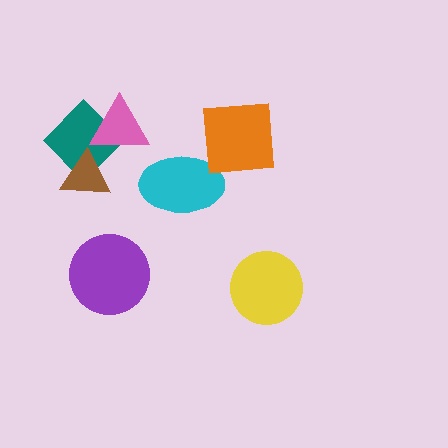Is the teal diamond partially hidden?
Yes, it is partially covered by another shape.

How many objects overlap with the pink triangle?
1 object overlaps with the pink triangle.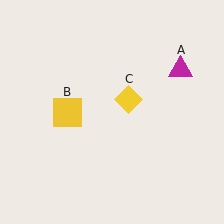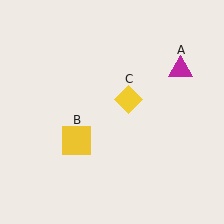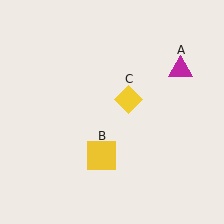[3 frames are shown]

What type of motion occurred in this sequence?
The yellow square (object B) rotated counterclockwise around the center of the scene.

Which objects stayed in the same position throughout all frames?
Magenta triangle (object A) and yellow diamond (object C) remained stationary.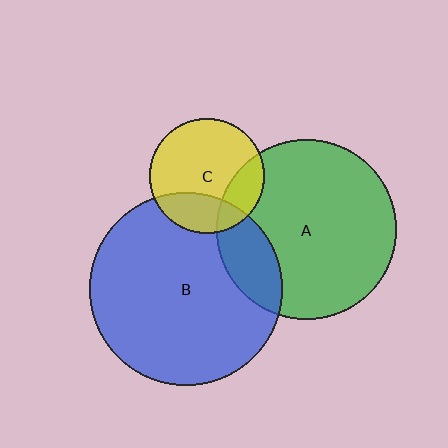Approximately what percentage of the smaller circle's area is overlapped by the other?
Approximately 20%.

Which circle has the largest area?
Circle B (blue).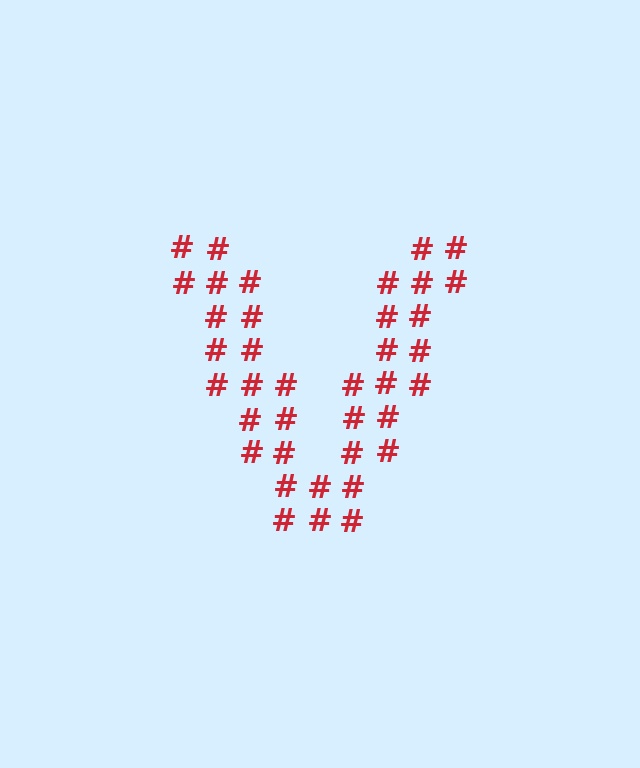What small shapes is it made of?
It is made of small hash symbols.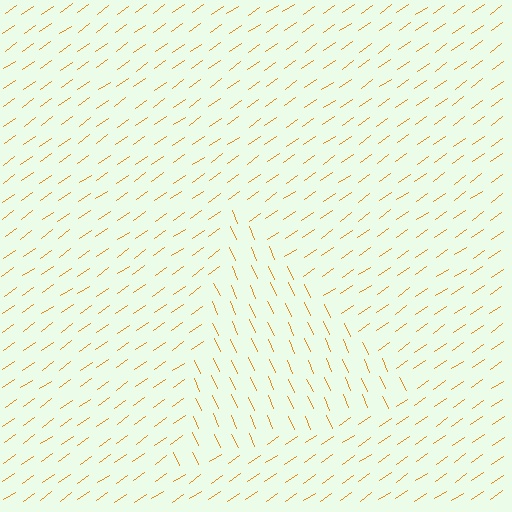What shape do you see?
I see a triangle.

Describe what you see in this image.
The image is filled with small orange line segments. A triangle region in the image has lines oriented differently from the surrounding lines, creating a visible texture boundary.